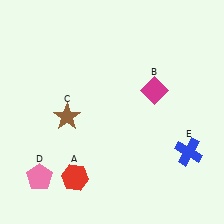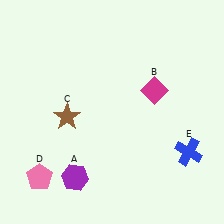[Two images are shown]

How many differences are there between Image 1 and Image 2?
There is 1 difference between the two images.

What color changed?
The hexagon (A) changed from red in Image 1 to purple in Image 2.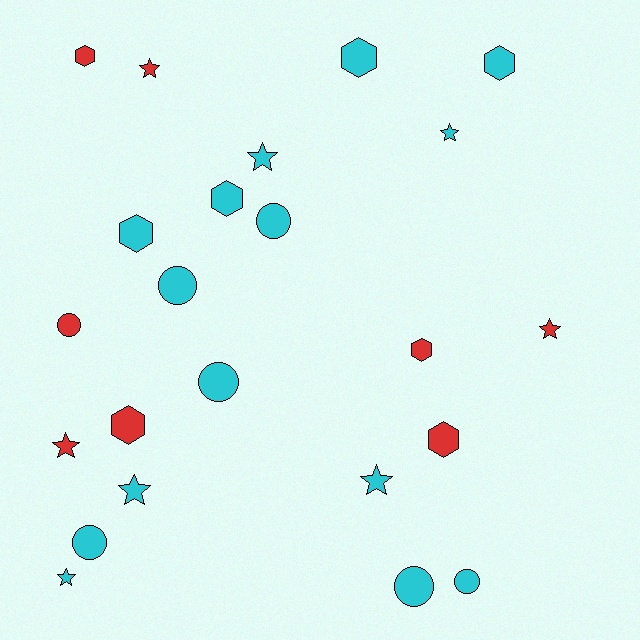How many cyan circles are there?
There are 6 cyan circles.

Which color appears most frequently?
Cyan, with 15 objects.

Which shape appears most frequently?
Star, with 8 objects.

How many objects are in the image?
There are 23 objects.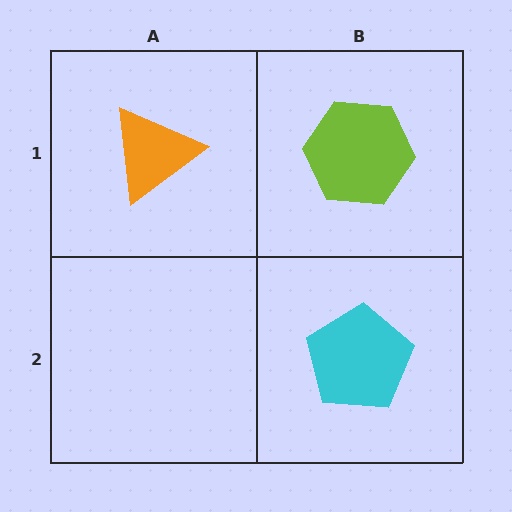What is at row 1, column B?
A lime hexagon.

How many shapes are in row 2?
1 shape.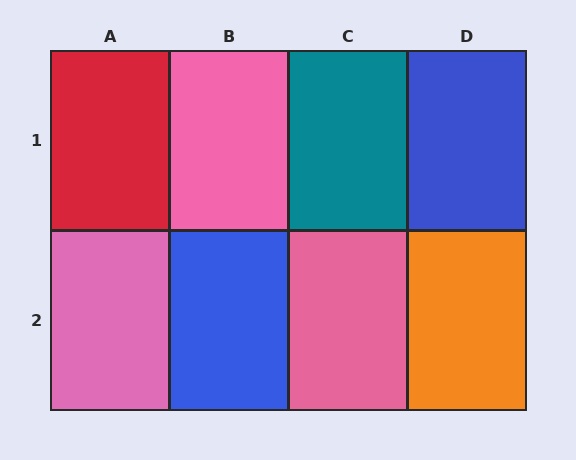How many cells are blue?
2 cells are blue.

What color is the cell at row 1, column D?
Blue.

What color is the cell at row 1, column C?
Teal.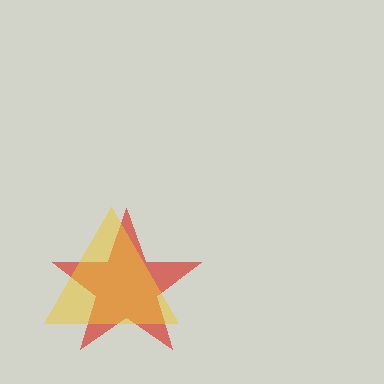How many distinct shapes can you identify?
There are 2 distinct shapes: a red star, a yellow triangle.